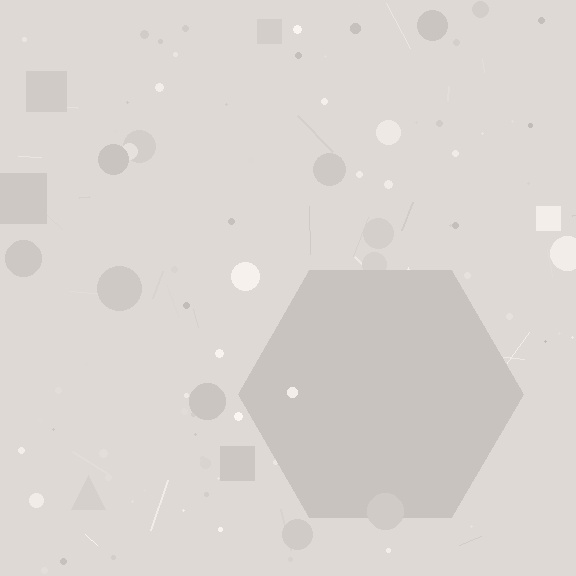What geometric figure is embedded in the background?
A hexagon is embedded in the background.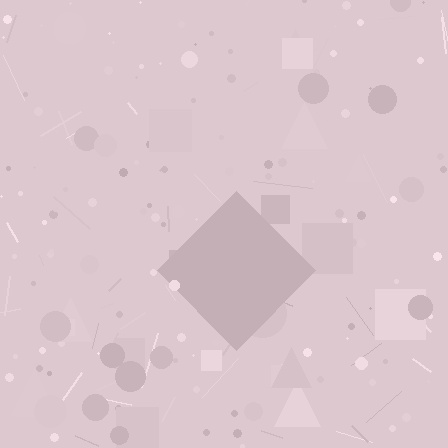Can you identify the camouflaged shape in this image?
The camouflaged shape is a diamond.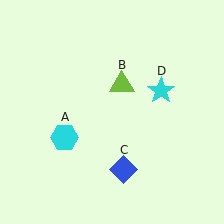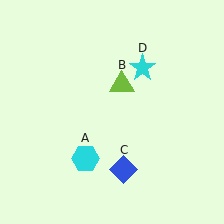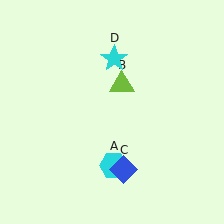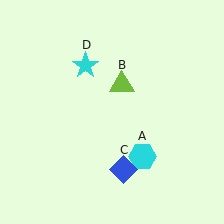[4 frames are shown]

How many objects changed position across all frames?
2 objects changed position: cyan hexagon (object A), cyan star (object D).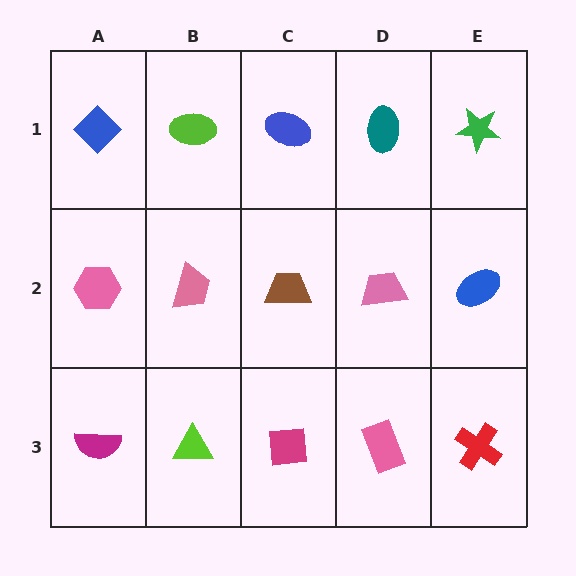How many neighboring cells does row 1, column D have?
3.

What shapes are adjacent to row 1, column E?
A blue ellipse (row 2, column E), a teal ellipse (row 1, column D).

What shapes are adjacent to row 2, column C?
A blue ellipse (row 1, column C), a magenta square (row 3, column C), a pink trapezoid (row 2, column B), a pink trapezoid (row 2, column D).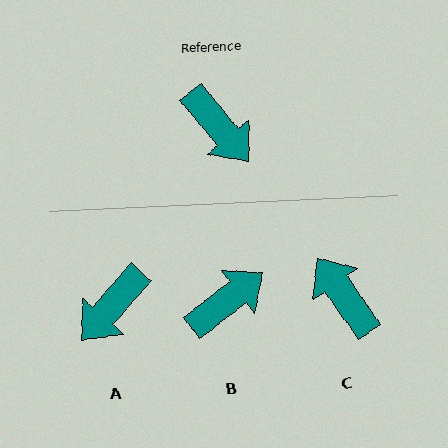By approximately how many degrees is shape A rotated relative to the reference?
Approximately 81 degrees clockwise.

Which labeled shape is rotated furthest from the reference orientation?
C, about 176 degrees away.